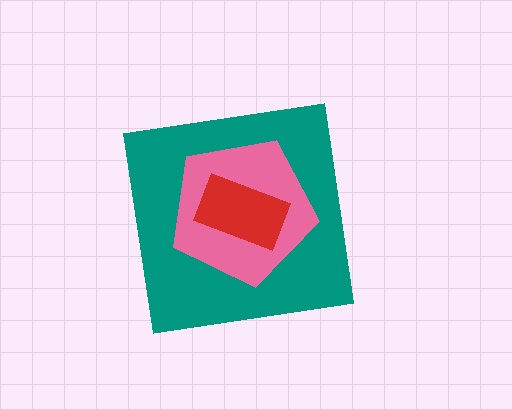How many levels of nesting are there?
3.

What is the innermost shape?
The red rectangle.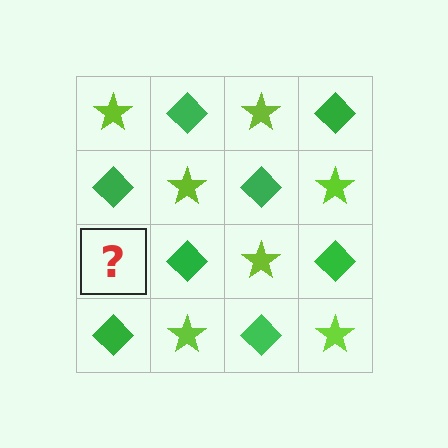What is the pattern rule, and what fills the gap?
The rule is that it alternates lime star and green diamond in a checkerboard pattern. The gap should be filled with a lime star.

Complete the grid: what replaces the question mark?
The question mark should be replaced with a lime star.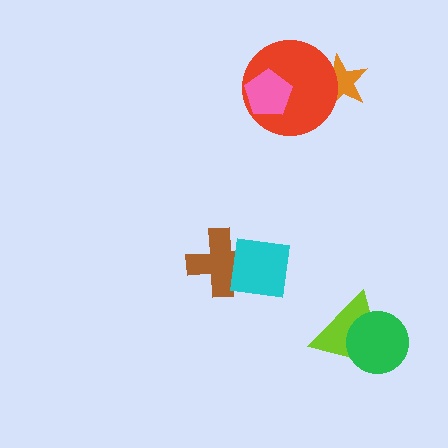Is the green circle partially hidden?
No, no other shape covers it.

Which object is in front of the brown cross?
The cyan square is in front of the brown cross.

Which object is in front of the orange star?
The red circle is in front of the orange star.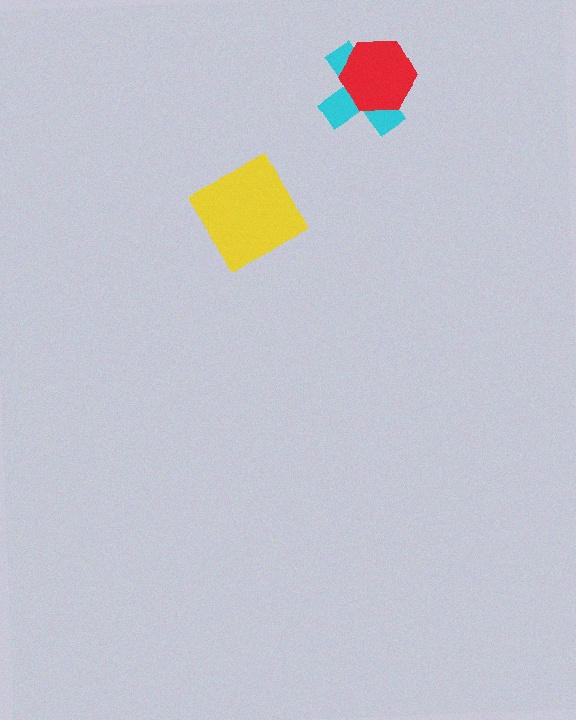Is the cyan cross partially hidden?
Yes, it is partially covered by another shape.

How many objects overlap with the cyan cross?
1 object overlaps with the cyan cross.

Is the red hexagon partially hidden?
No, no other shape covers it.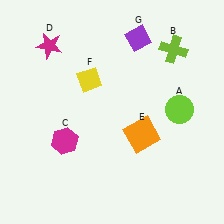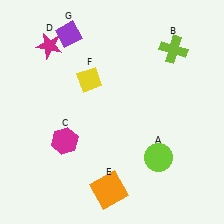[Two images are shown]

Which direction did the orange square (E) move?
The orange square (E) moved down.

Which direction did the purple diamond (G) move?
The purple diamond (G) moved left.